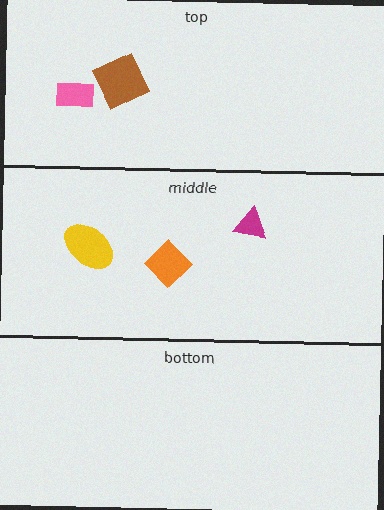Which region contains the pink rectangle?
The top region.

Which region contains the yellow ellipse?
The middle region.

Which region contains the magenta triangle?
The middle region.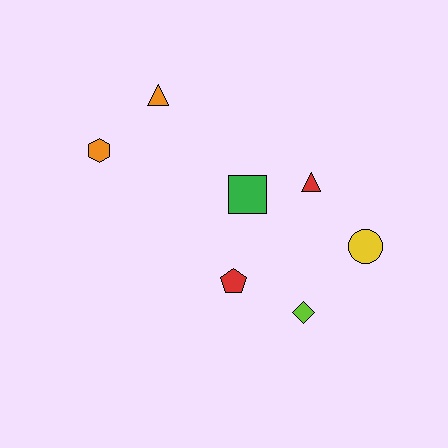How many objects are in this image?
There are 7 objects.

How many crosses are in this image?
There are no crosses.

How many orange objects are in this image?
There are 2 orange objects.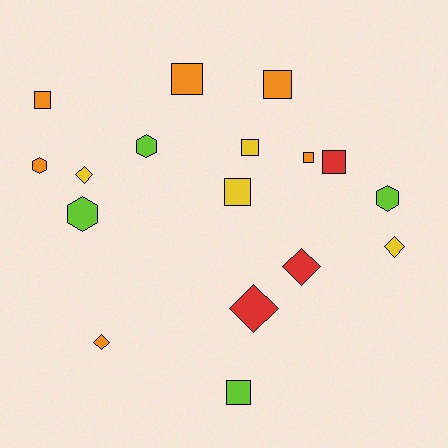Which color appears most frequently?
Orange, with 6 objects.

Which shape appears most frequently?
Square, with 8 objects.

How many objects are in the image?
There are 17 objects.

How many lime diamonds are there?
There are no lime diamonds.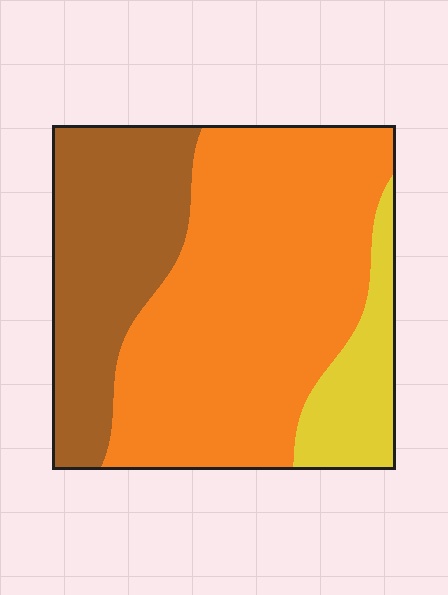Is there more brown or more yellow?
Brown.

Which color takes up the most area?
Orange, at roughly 60%.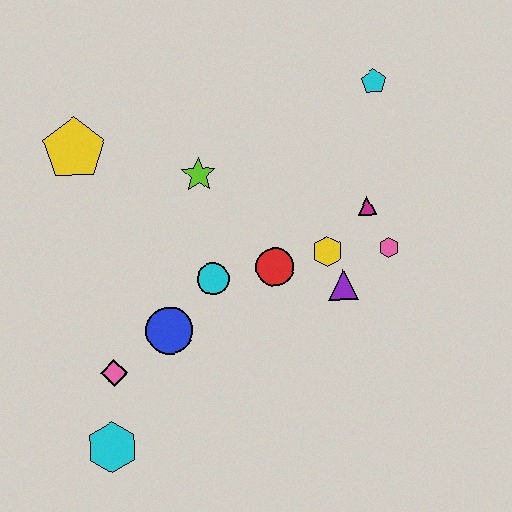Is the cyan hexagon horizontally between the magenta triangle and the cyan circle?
No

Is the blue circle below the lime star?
Yes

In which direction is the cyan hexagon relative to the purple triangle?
The cyan hexagon is to the left of the purple triangle.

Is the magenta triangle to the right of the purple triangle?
Yes